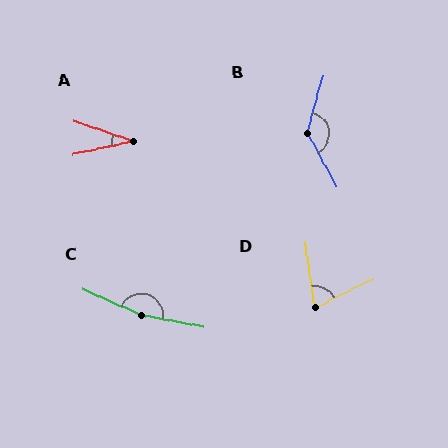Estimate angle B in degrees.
Approximately 137 degrees.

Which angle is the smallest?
A, at approximately 31 degrees.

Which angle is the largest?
C, at approximately 167 degrees.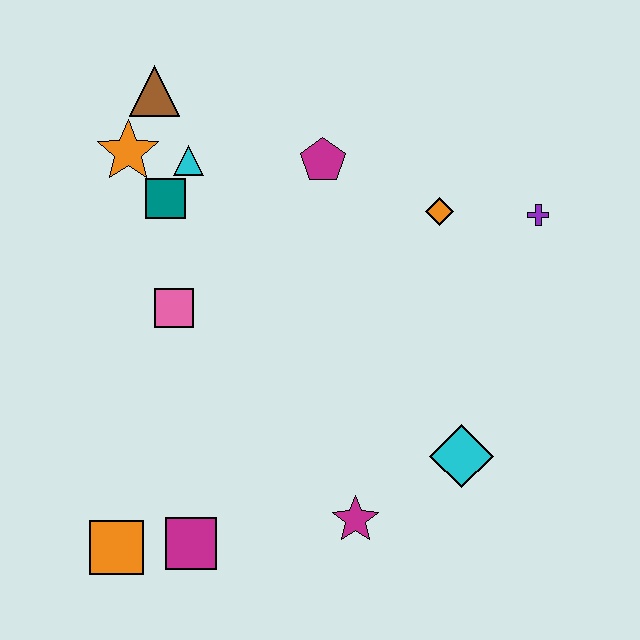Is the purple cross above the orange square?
Yes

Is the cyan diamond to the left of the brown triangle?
No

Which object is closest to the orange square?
The magenta square is closest to the orange square.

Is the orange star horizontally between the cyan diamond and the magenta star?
No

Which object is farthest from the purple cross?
The orange square is farthest from the purple cross.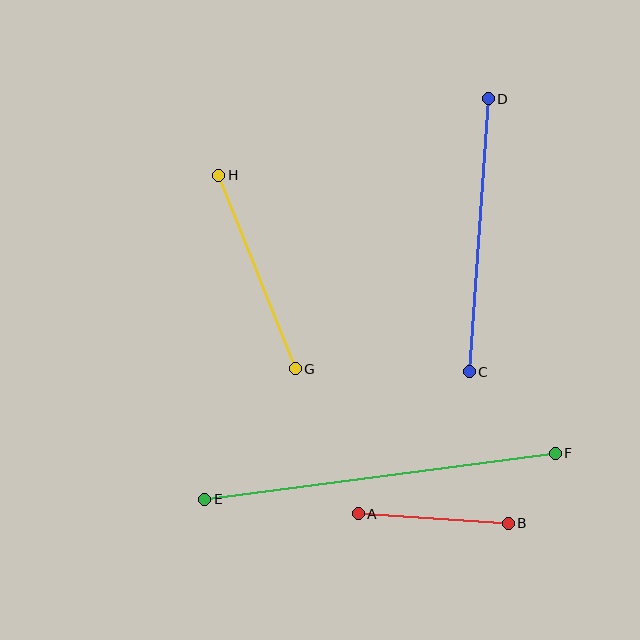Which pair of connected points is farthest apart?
Points E and F are farthest apart.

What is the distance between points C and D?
The distance is approximately 274 pixels.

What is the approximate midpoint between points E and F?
The midpoint is at approximately (380, 476) pixels.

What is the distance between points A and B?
The distance is approximately 150 pixels.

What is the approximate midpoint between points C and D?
The midpoint is at approximately (479, 235) pixels.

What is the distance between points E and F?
The distance is approximately 354 pixels.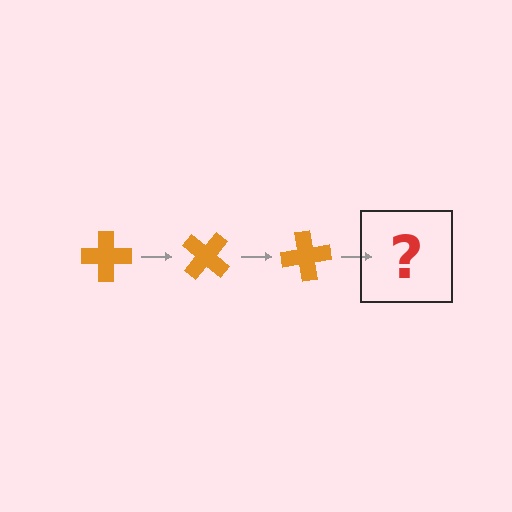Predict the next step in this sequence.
The next step is an orange cross rotated 120 degrees.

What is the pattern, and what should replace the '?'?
The pattern is that the cross rotates 40 degrees each step. The '?' should be an orange cross rotated 120 degrees.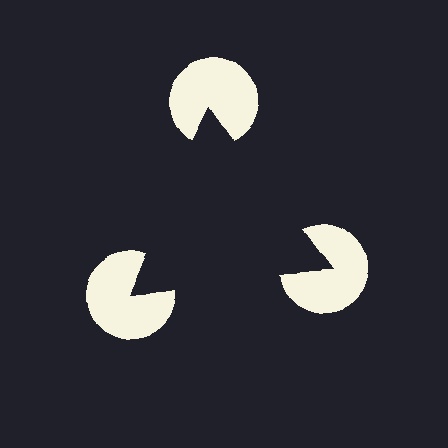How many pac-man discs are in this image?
There are 3 — one at each vertex of the illusory triangle.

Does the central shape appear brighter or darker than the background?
It typically appears slightly darker than the background, even though no actual brightness change is drawn.